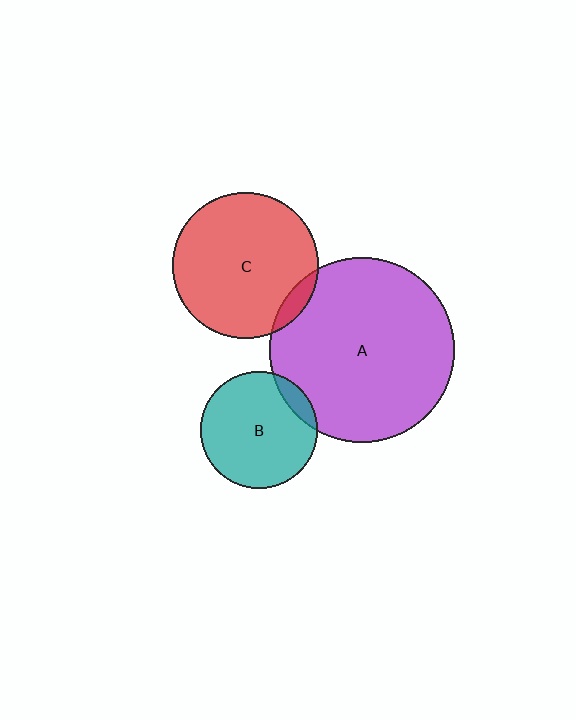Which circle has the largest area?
Circle A (purple).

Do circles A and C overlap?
Yes.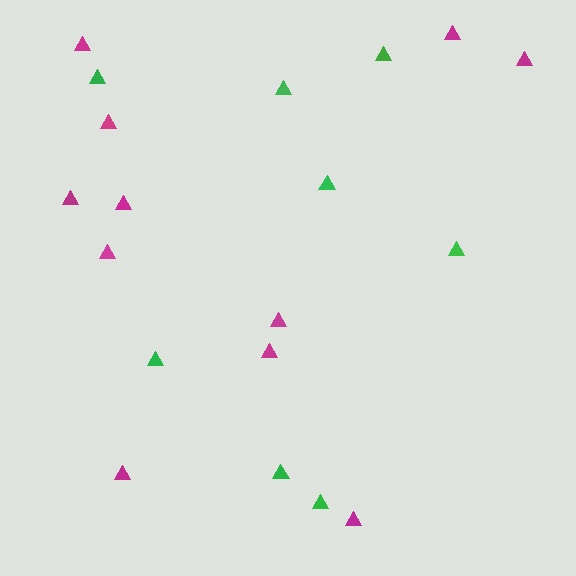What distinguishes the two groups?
There are 2 groups: one group of green triangles (8) and one group of magenta triangles (11).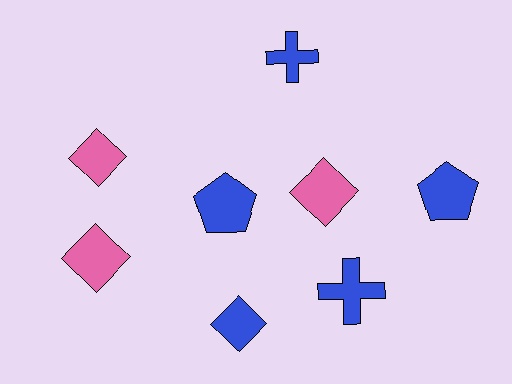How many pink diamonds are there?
There are 3 pink diamonds.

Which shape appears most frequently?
Diamond, with 4 objects.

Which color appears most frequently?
Blue, with 5 objects.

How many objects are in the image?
There are 8 objects.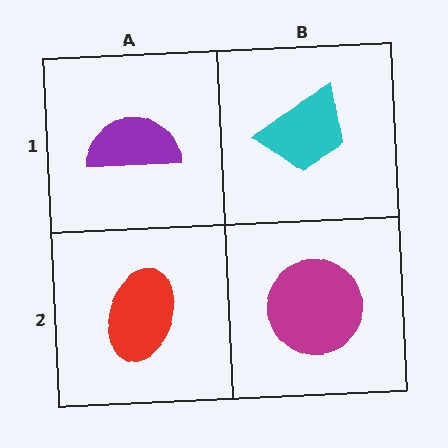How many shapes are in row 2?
2 shapes.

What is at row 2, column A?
A red ellipse.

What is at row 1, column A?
A purple semicircle.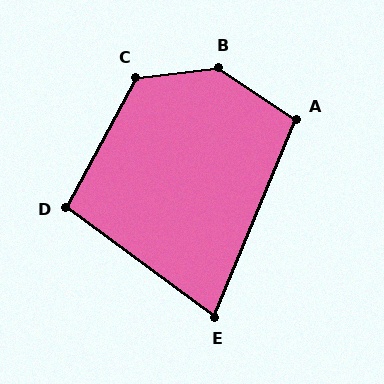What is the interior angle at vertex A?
Approximately 101 degrees (obtuse).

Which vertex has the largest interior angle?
B, at approximately 139 degrees.